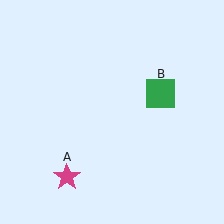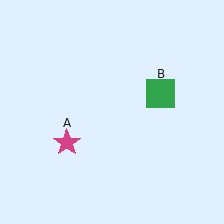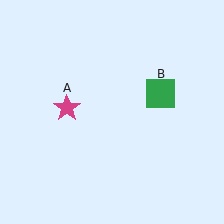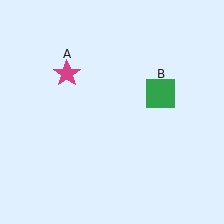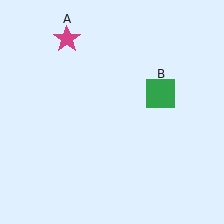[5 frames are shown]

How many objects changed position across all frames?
1 object changed position: magenta star (object A).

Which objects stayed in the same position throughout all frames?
Green square (object B) remained stationary.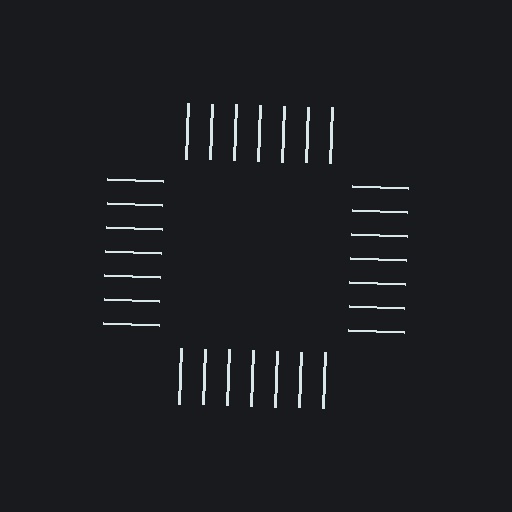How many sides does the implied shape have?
4 sides — the line-ends trace a square.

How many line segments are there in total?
28 — 7 along each of the 4 edges.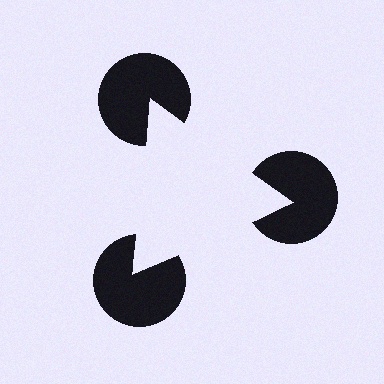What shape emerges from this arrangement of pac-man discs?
An illusory triangle — its edges are inferred from the aligned wedge cuts in the pac-man discs, not physically drawn.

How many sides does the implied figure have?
3 sides.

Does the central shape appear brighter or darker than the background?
It typically appears slightly brighter than the background, even though no actual brightness change is drawn.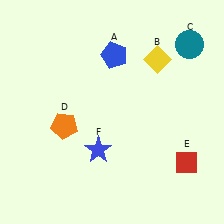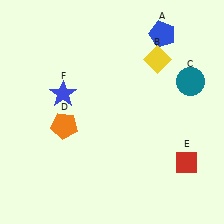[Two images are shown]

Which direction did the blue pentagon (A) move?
The blue pentagon (A) moved right.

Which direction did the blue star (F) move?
The blue star (F) moved up.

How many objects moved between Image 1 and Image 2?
3 objects moved between the two images.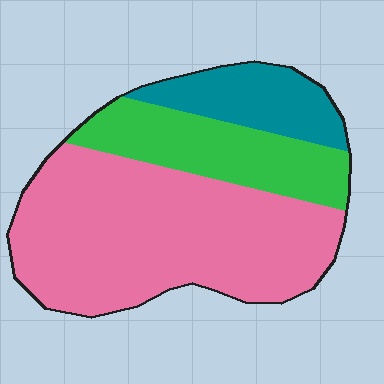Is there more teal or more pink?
Pink.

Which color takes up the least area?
Teal, at roughly 15%.